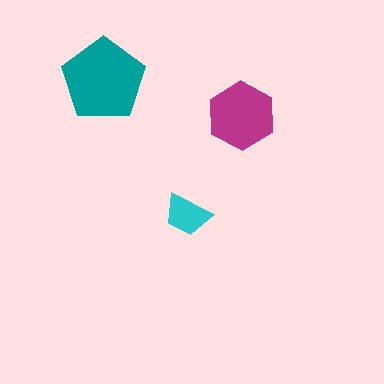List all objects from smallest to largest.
The cyan trapezoid, the magenta hexagon, the teal pentagon.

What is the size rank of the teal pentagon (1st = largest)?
1st.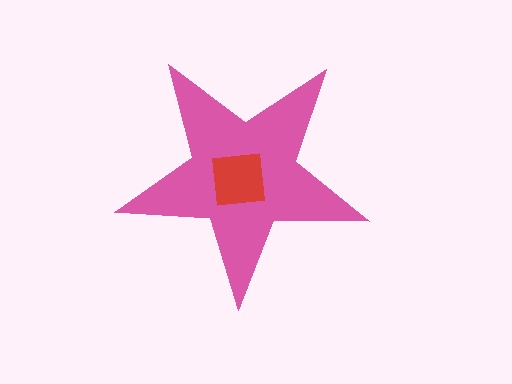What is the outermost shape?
The pink star.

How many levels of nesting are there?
2.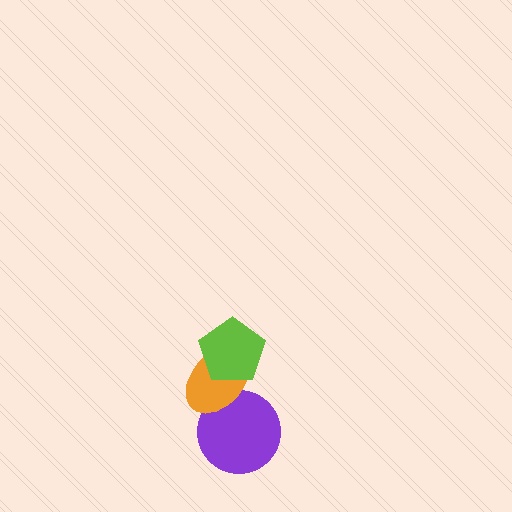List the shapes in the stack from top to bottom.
From top to bottom: the lime pentagon, the orange ellipse, the purple circle.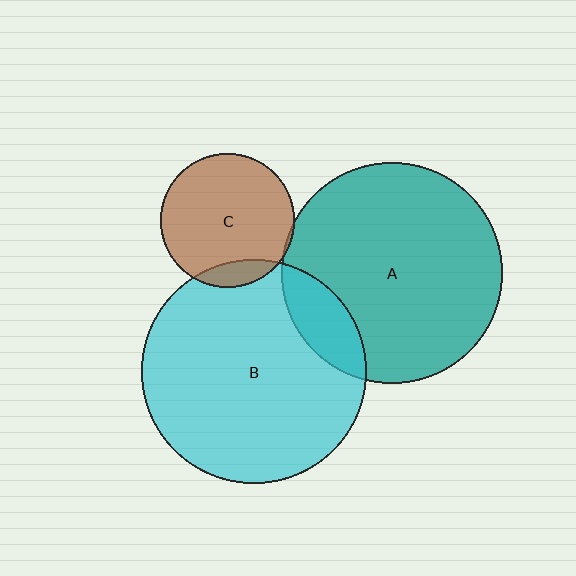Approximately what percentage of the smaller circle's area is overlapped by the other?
Approximately 15%.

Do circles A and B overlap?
Yes.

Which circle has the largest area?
Circle B (cyan).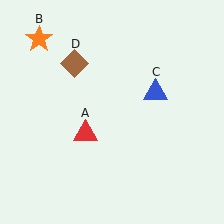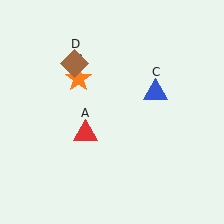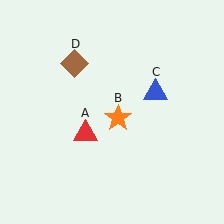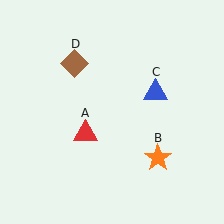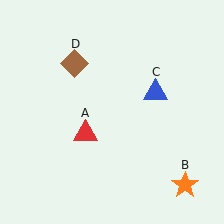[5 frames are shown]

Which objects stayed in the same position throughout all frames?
Red triangle (object A) and blue triangle (object C) and brown diamond (object D) remained stationary.